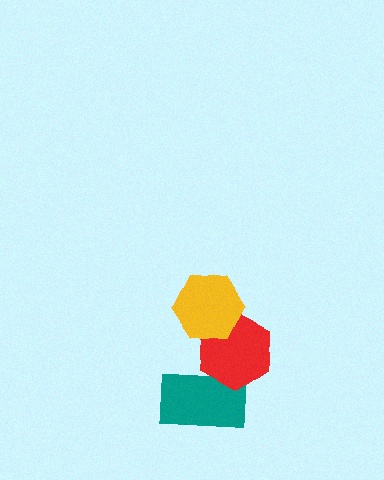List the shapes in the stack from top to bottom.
From top to bottom: the yellow hexagon, the red hexagon, the teal rectangle.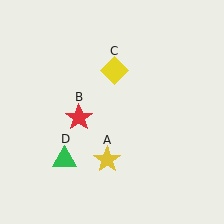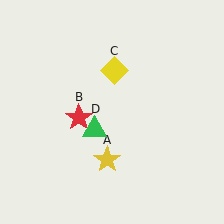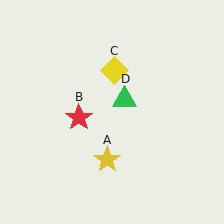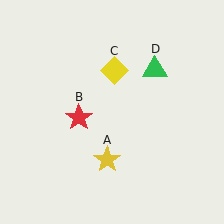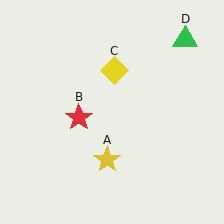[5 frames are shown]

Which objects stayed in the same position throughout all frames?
Yellow star (object A) and red star (object B) and yellow diamond (object C) remained stationary.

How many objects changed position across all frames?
1 object changed position: green triangle (object D).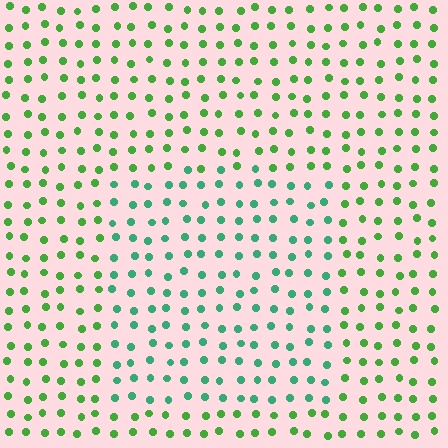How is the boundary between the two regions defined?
The boundary is defined purely by a slight shift in hue (about 37 degrees). Spacing, size, and orientation are identical on both sides.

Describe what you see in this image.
The image is filled with small green elements in a uniform arrangement. A rectangle-shaped region is visible where the elements are tinted to a slightly different hue, forming a subtle color boundary.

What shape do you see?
I see a rectangle.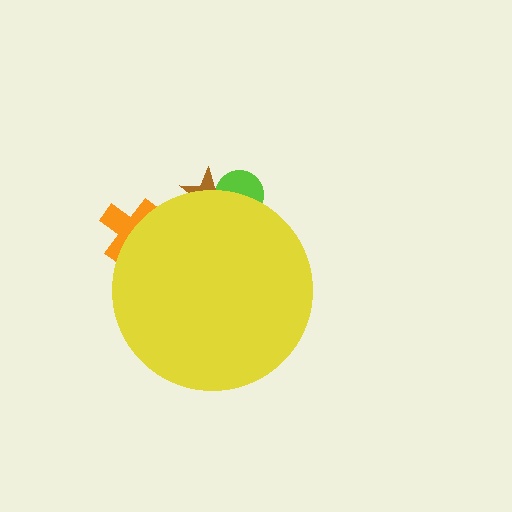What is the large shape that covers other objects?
A yellow circle.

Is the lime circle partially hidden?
Yes, the lime circle is partially hidden behind the yellow circle.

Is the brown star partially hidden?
Yes, the brown star is partially hidden behind the yellow circle.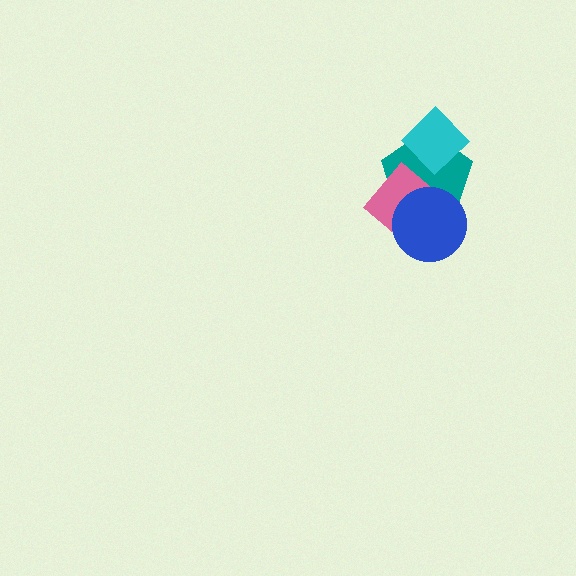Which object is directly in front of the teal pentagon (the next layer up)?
The pink diamond is directly in front of the teal pentagon.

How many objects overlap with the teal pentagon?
3 objects overlap with the teal pentagon.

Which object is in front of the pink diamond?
The blue circle is in front of the pink diamond.